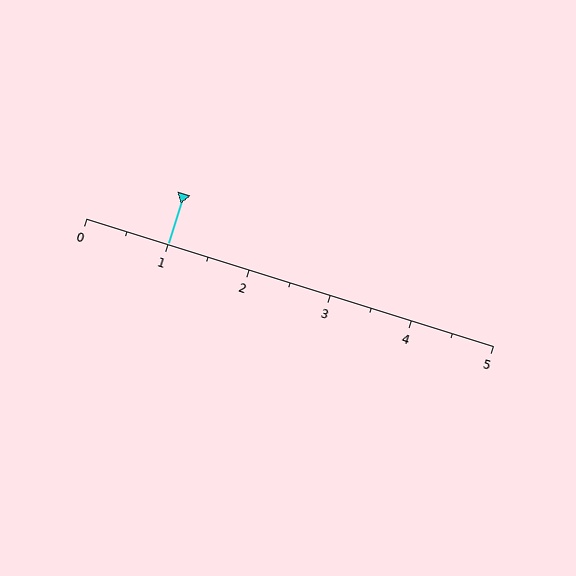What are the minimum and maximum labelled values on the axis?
The axis runs from 0 to 5.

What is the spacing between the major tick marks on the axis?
The major ticks are spaced 1 apart.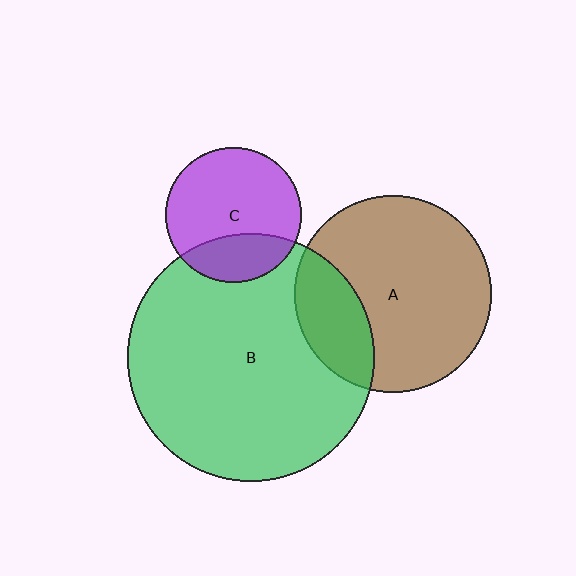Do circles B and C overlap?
Yes.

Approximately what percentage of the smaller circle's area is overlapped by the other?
Approximately 25%.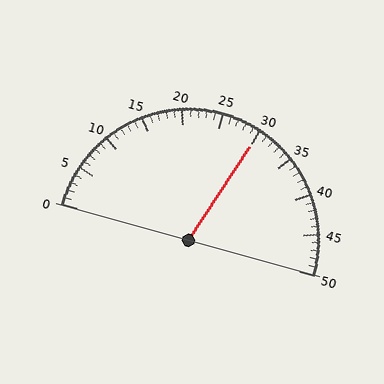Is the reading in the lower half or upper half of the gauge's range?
The reading is in the upper half of the range (0 to 50).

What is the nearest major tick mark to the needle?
The nearest major tick mark is 30.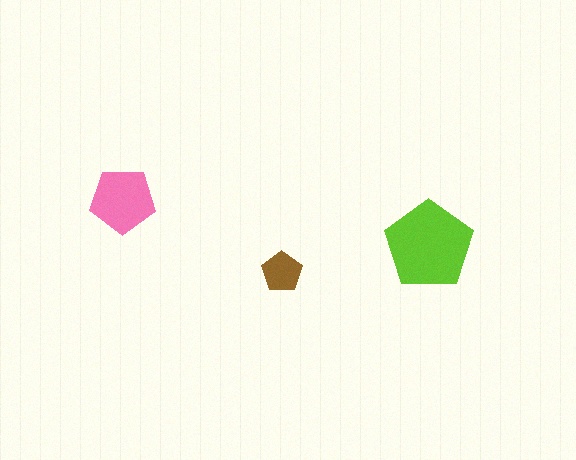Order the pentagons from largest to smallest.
the lime one, the pink one, the brown one.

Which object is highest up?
The pink pentagon is topmost.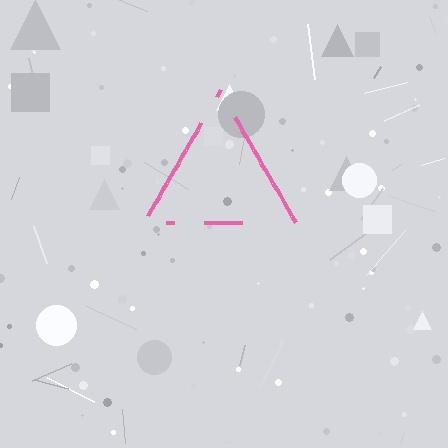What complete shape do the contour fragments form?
The contour fragments form a triangle.